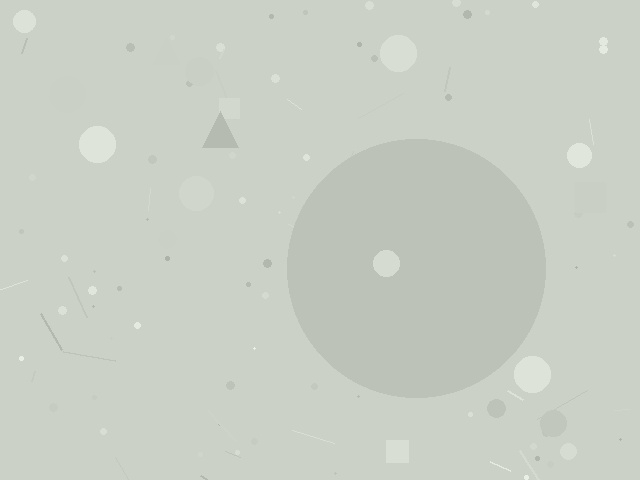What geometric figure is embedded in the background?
A circle is embedded in the background.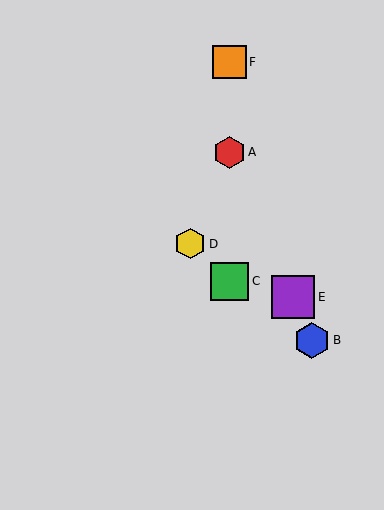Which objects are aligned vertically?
Objects A, C, F are aligned vertically.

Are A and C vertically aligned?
Yes, both are at x≈229.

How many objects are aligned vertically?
3 objects (A, C, F) are aligned vertically.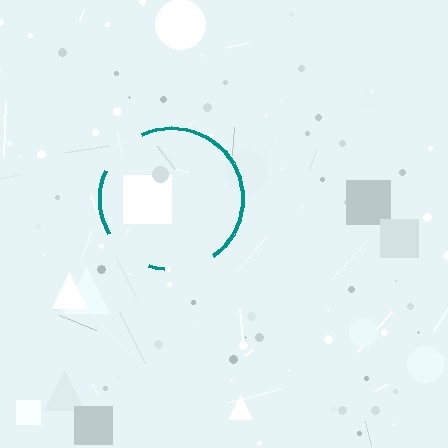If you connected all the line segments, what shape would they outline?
They would outline a circle.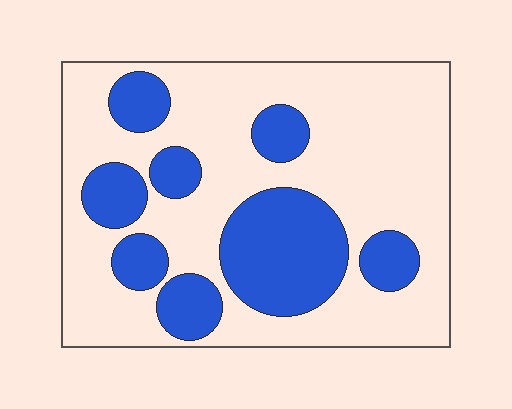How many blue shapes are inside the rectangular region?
8.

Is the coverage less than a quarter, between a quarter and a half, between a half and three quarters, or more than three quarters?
Between a quarter and a half.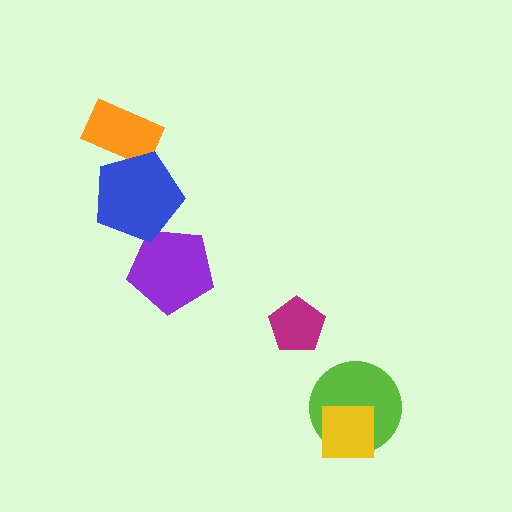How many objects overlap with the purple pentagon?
1 object overlaps with the purple pentagon.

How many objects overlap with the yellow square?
1 object overlaps with the yellow square.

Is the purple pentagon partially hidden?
Yes, it is partially covered by another shape.